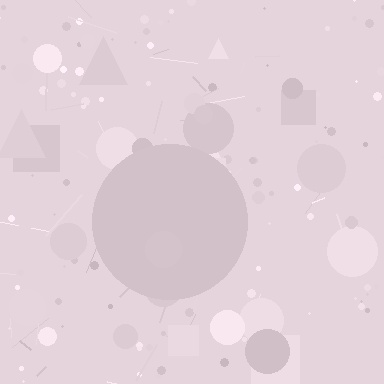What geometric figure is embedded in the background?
A circle is embedded in the background.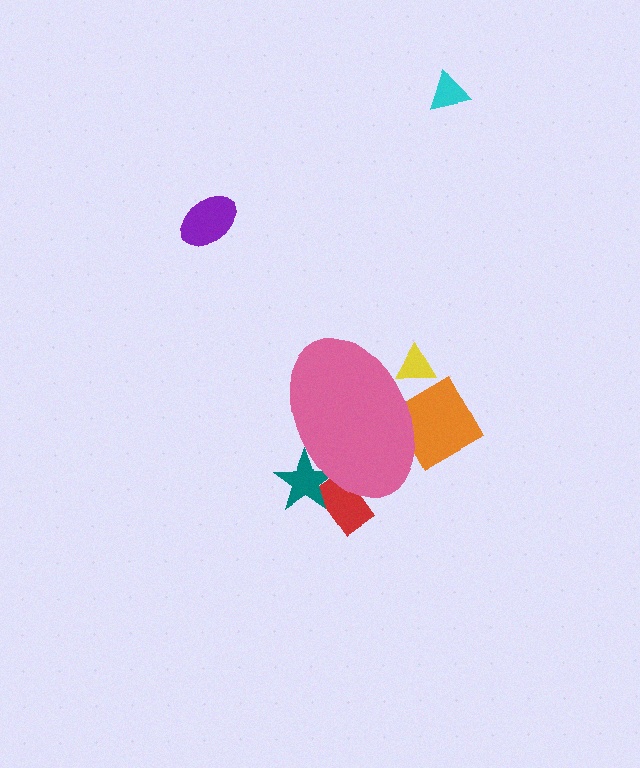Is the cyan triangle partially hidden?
No, the cyan triangle is fully visible.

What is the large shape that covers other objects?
A pink ellipse.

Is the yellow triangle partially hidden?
Yes, the yellow triangle is partially hidden behind the pink ellipse.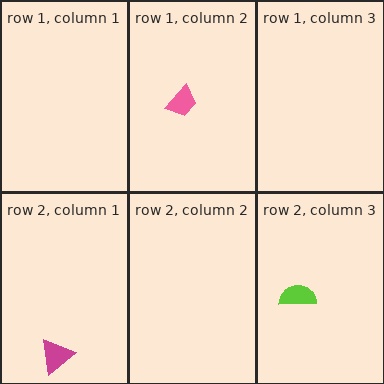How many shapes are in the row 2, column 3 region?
1.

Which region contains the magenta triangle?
The row 2, column 1 region.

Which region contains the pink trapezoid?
The row 1, column 2 region.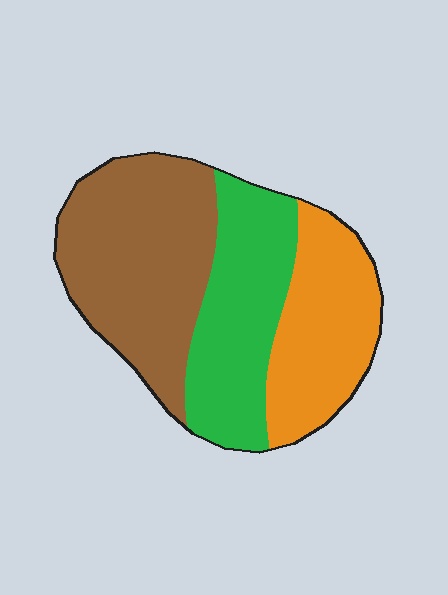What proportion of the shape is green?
Green takes up between a sixth and a third of the shape.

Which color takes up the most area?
Brown, at roughly 40%.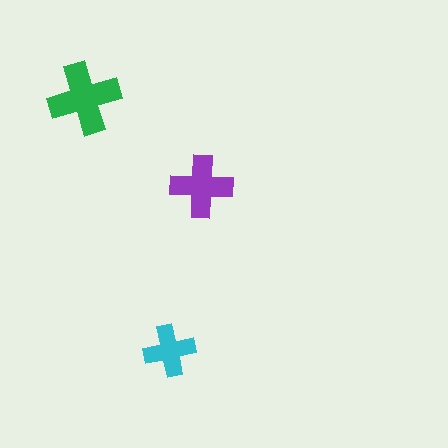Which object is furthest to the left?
The green cross is leftmost.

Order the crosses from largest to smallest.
the green one, the purple one, the cyan one.